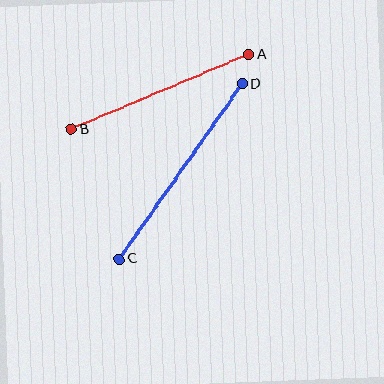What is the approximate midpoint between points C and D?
The midpoint is at approximately (181, 171) pixels.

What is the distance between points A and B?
The distance is approximately 192 pixels.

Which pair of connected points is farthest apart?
Points C and D are farthest apart.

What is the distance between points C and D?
The distance is approximately 214 pixels.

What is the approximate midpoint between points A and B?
The midpoint is at approximately (160, 92) pixels.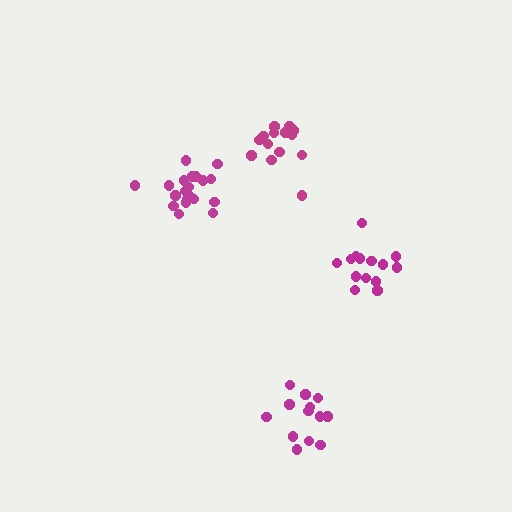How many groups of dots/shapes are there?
There are 4 groups.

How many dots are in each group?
Group 1: 20 dots, Group 2: 14 dots, Group 3: 14 dots, Group 4: 14 dots (62 total).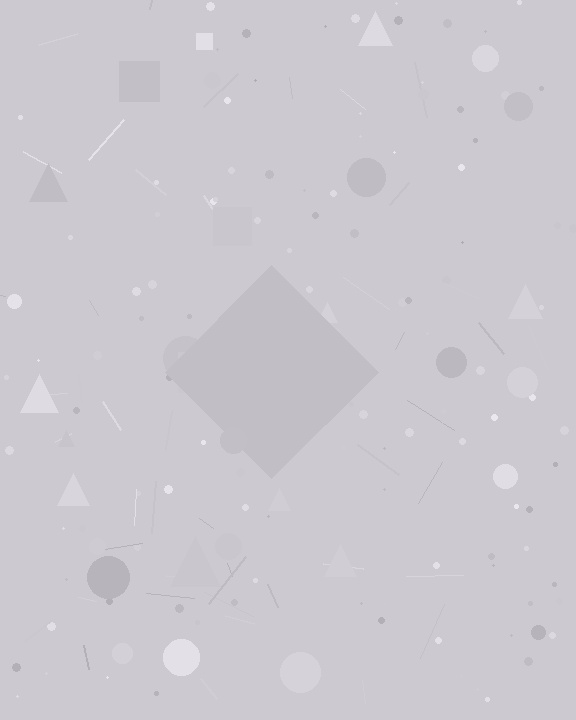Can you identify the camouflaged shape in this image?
The camouflaged shape is a diamond.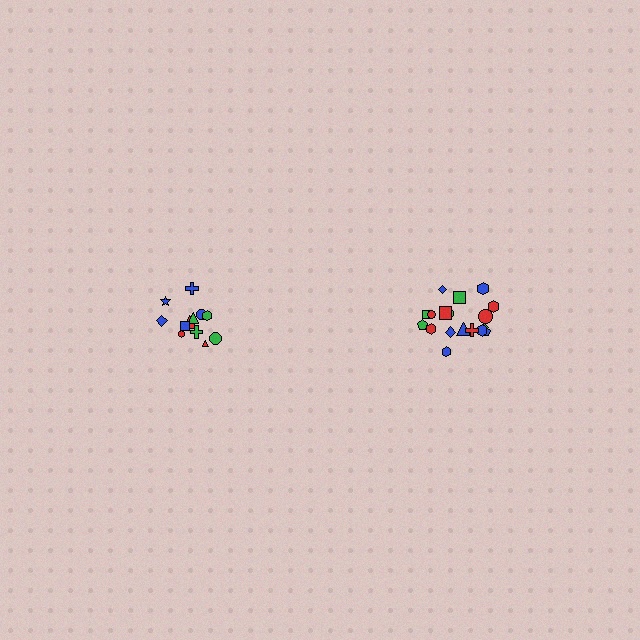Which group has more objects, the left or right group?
The right group.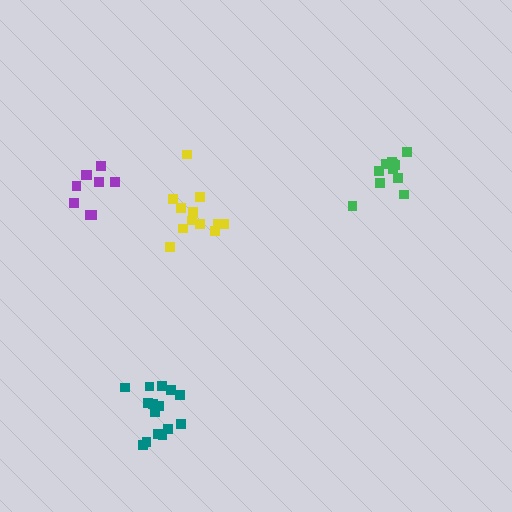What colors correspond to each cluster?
The clusters are colored: purple, green, teal, yellow.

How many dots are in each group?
Group 1: 9 dots, Group 2: 11 dots, Group 3: 15 dots, Group 4: 12 dots (47 total).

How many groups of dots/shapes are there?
There are 4 groups.